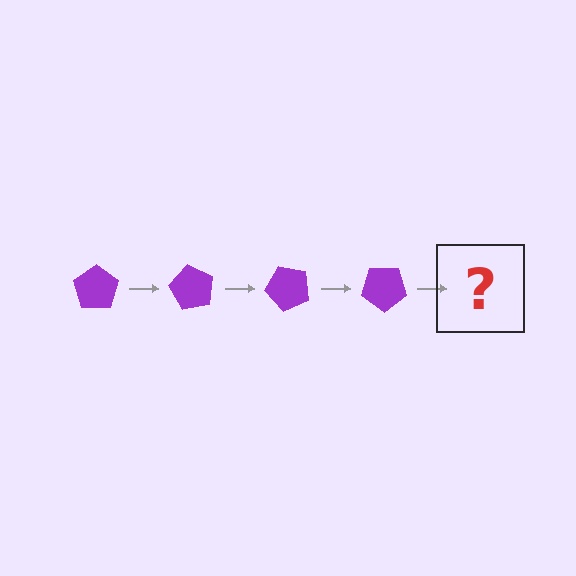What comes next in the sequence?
The next element should be a purple pentagon rotated 240 degrees.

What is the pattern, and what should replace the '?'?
The pattern is that the pentagon rotates 60 degrees each step. The '?' should be a purple pentagon rotated 240 degrees.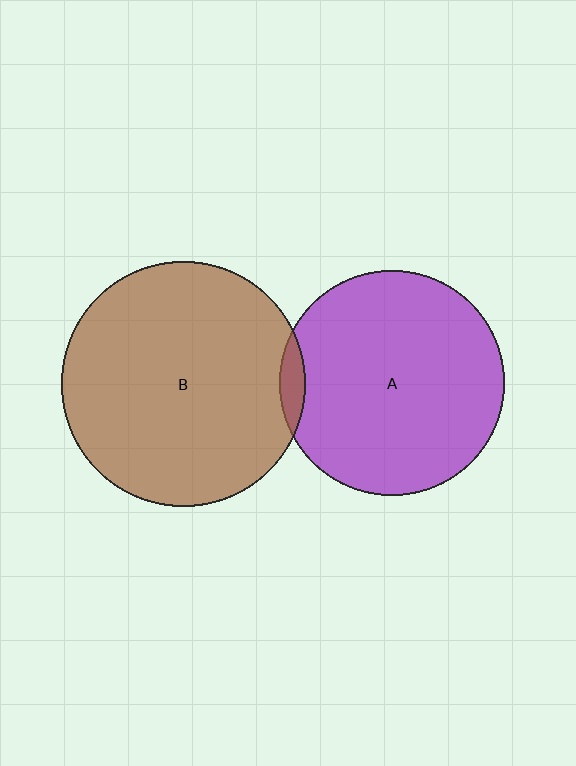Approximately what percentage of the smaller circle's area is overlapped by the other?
Approximately 5%.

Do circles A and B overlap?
Yes.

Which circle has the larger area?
Circle B (brown).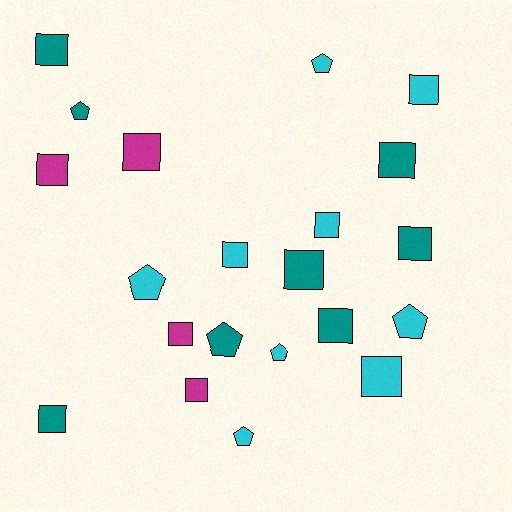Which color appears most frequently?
Cyan, with 9 objects.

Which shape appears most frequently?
Square, with 14 objects.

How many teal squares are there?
There are 6 teal squares.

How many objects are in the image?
There are 21 objects.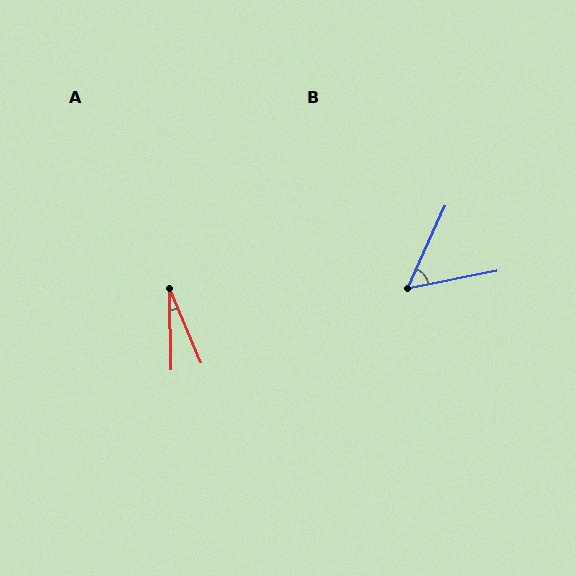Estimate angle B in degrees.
Approximately 54 degrees.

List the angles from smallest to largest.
A (21°), B (54°).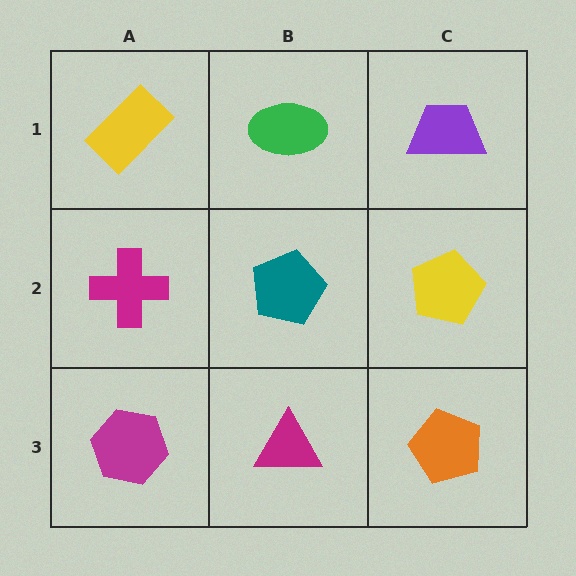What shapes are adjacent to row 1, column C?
A yellow pentagon (row 2, column C), a green ellipse (row 1, column B).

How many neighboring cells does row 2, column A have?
3.